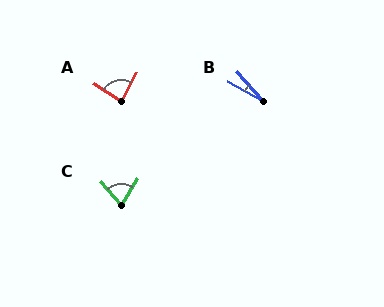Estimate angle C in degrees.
Approximately 72 degrees.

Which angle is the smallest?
B, at approximately 19 degrees.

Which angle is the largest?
A, at approximately 84 degrees.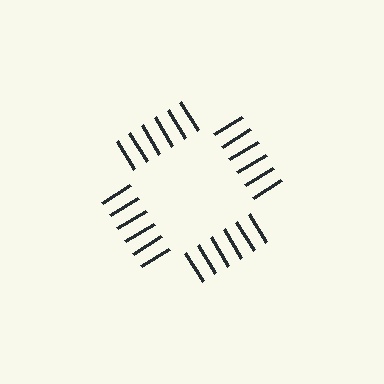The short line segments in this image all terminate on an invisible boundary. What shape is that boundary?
An illusory square — the line segments terminate on its edges but no continuous stroke is drawn.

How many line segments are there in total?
24 — 6 along each of the 4 edges.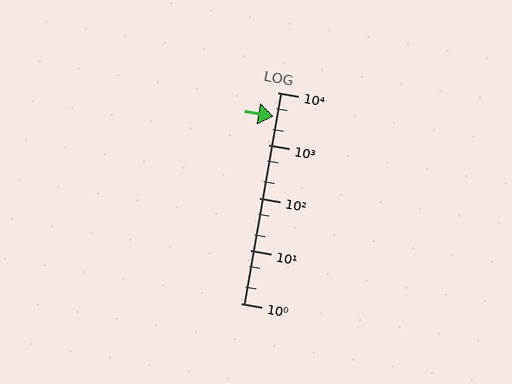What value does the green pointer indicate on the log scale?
The pointer indicates approximately 3500.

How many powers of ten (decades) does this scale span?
The scale spans 4 decades, from 1 to 10000.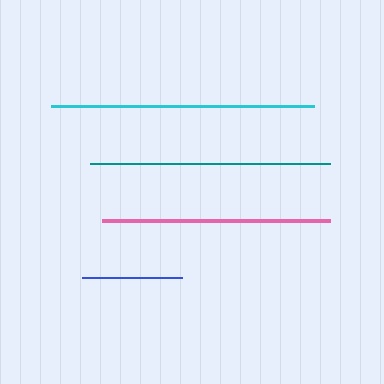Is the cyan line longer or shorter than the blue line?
The cyan line is longer than the blue line.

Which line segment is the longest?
The cyan line is the longest at approximately 264 pixels.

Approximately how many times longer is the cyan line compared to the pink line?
The cyan line is approximately 1.2 times the length of the pink line.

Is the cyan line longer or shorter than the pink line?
The cyan line is longer than the pink line.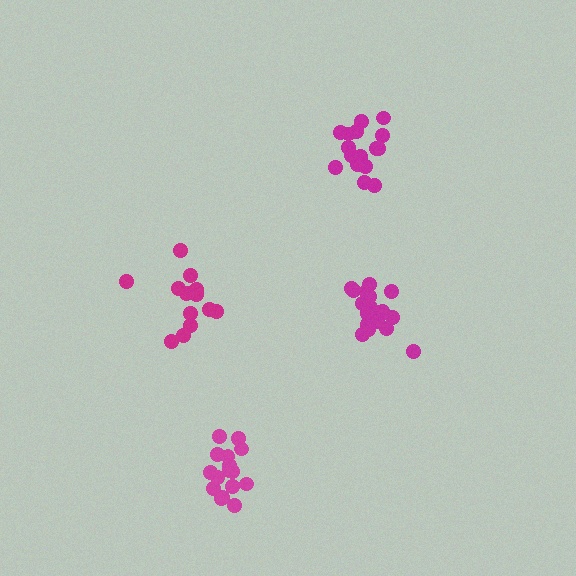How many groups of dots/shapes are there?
There are 4 groups.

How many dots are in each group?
Group 1: 16 dots, Group 2: 16 dots, Group 3: 14 dots, Group 4: 17 dots (63 total).